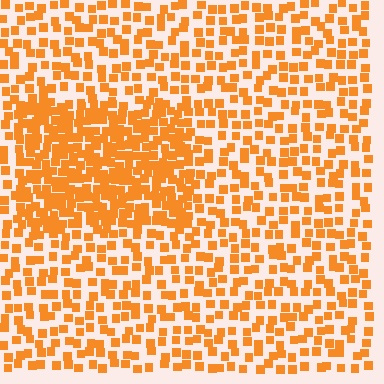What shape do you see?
I see a rectangle.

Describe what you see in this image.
The image contains small orange elements arranged at two different densities. A rectangle-shaped region is visible where the elements are more densely packed than the surrounding area.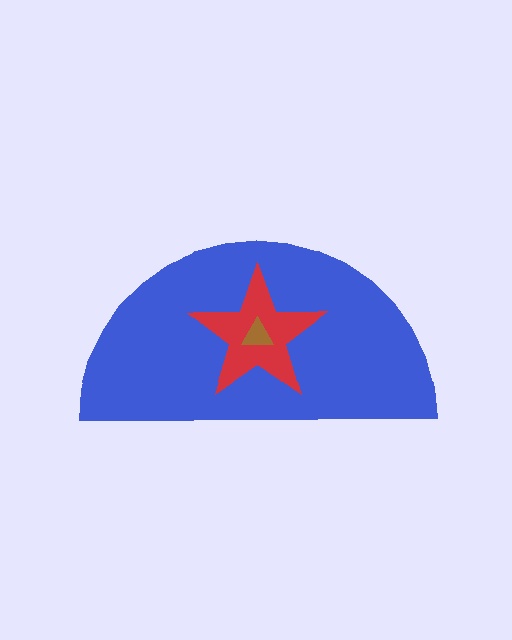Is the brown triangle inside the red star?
Yes.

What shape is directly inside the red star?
The brown triangle.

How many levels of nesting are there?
3.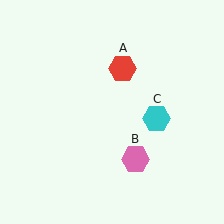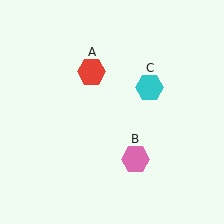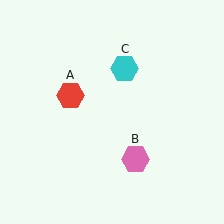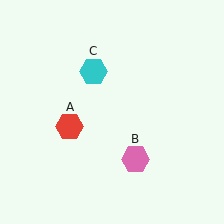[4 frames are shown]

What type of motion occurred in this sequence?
The red hexagon (object A), cyan hexagon (object C) rotated counterclockwise around the center of the scene.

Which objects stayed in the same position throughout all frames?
Pink hexagon (object B) remained stationary.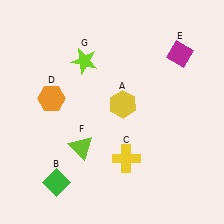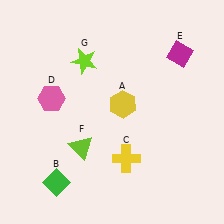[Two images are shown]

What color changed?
The hexagon (D) changed from orange in Image 1 to pink in Image 2.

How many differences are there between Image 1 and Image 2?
There is 1 difference between the two images.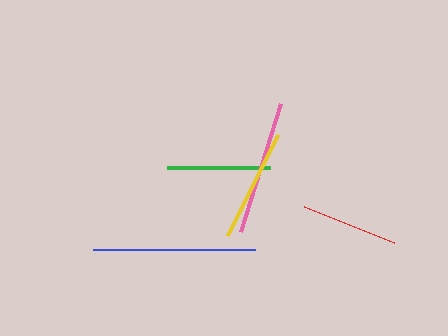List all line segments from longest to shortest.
From longest to shortest: blue, pink, yellow, green, red.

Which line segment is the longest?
The blue line is the longest at approximately 162 pixels.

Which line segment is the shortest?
The red line is the shortest at approximately 97 pixels.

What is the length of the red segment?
The red segment is approximately 97 pixels long.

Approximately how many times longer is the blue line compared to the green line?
The blue line is approximately 1.6 times the length of the green line.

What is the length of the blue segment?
The blue segment is approximately 162 pixels long.